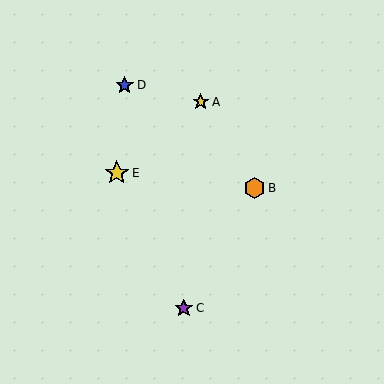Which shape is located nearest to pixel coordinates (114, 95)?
The blue star (labeled D) at (125, 85) is nearest to that location.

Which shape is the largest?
The yellow star (labeled E) is the largest.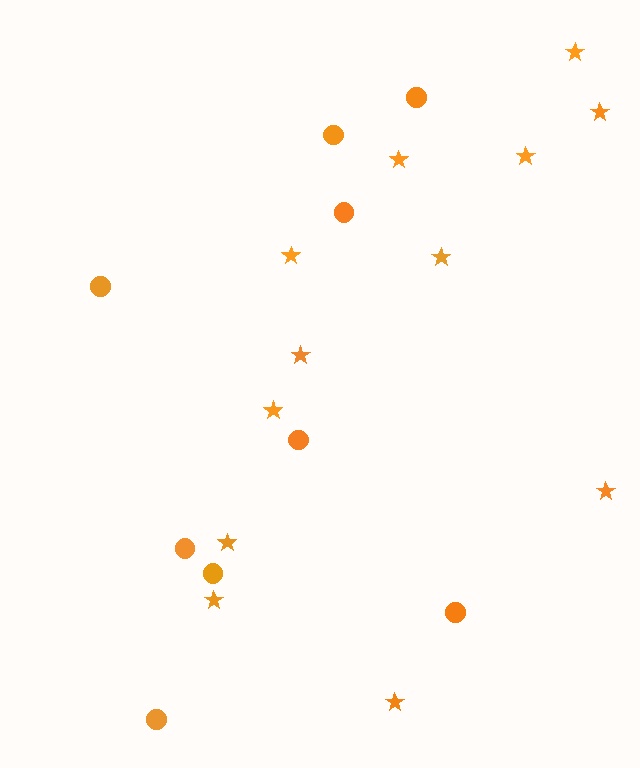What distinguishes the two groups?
There are 2 groups: one group of stars (12) and one group of circles (9).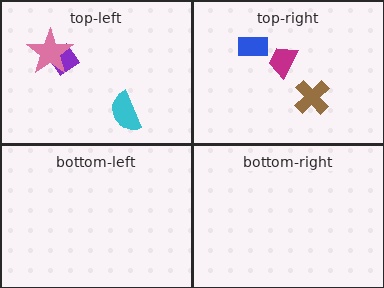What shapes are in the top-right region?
The brown cross, the magenta trapezoid, the blue rectangle.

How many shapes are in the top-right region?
3.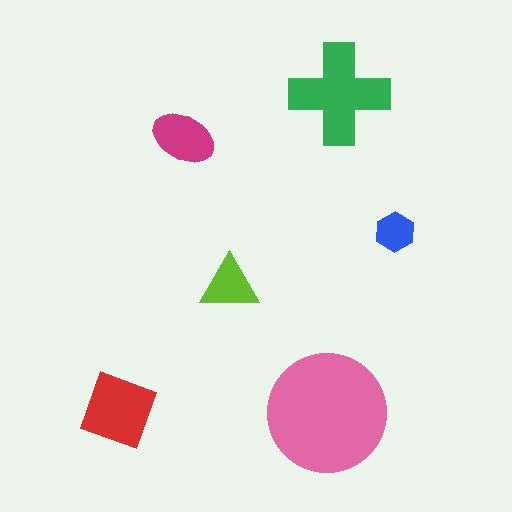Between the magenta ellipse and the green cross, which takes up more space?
The green cross.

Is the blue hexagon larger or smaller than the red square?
Smaller.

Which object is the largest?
The pink circle.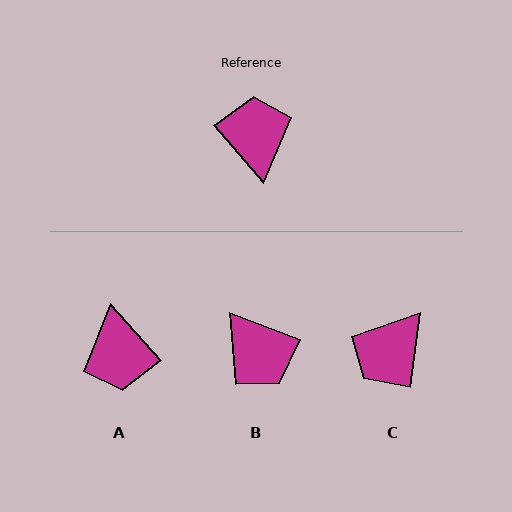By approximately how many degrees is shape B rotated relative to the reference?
Approximately 151 degrees clockwise.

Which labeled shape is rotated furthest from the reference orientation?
A, about 178 degrees away.